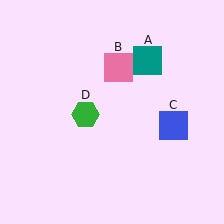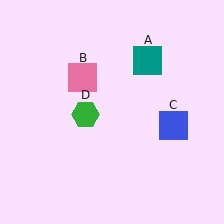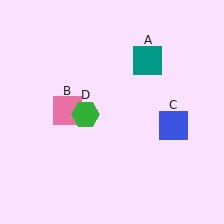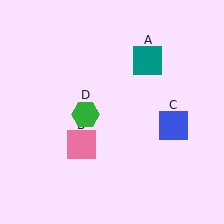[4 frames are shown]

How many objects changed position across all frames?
1 object changed position: pink square (object B).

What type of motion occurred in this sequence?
The pink square (object B) rotated counterclockwise around the center of the scene.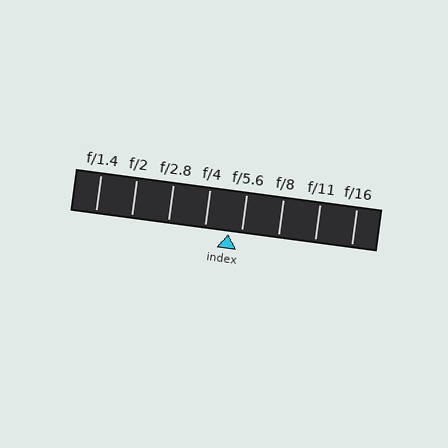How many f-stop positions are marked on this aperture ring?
There are 8 f-stop positions marked.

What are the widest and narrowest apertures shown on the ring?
The widest aperture shown is f/1.4 and the narrowest is f/16.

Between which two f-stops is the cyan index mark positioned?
The index mark is between f/4 and f/5.6.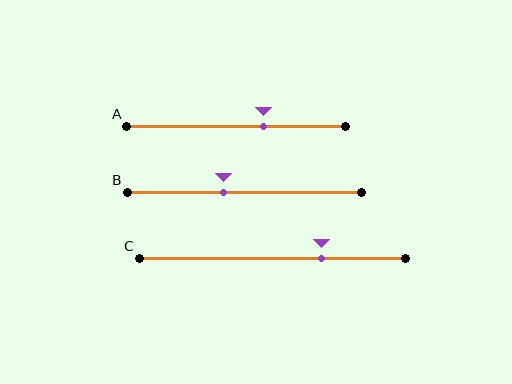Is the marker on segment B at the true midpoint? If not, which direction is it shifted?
No, the marker on segment B is shifted to the left by about 9% of the segment length.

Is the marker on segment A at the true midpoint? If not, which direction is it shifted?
No, the marker on segment A is shifted to the right by about 13% of the segment length.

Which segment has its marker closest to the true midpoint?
Segment B has its marker closest to the true midpoint.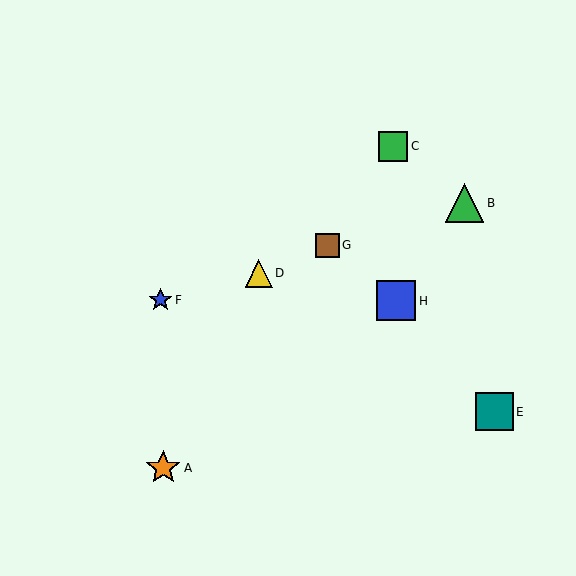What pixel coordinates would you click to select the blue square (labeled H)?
Click at (396, 301) to select the blue square H.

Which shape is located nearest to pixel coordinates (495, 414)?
The teal square (labeled E) at (494, 412) is nearest to that location.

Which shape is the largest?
The blue square (labeled H) is the largest.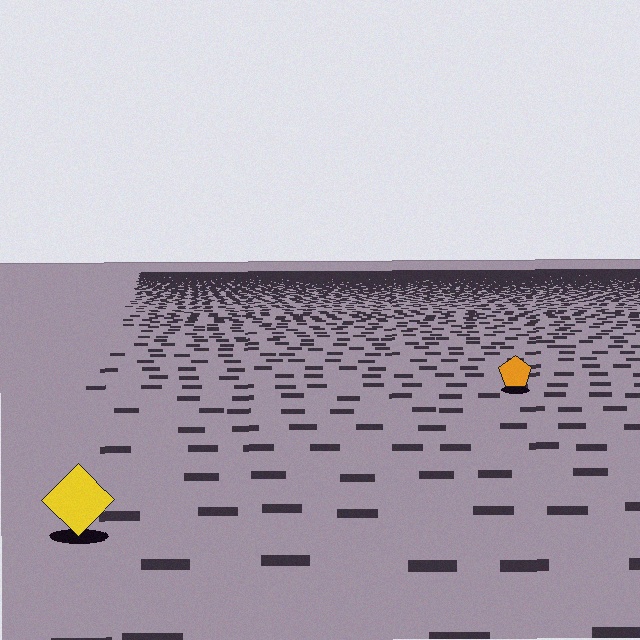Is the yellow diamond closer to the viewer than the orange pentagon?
Yes. The yellow diamond is closer — you can tell from the texture gradient: the ground texture is coarser near it.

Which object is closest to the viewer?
The yellow diamond is closest. The texture marks near it are larger and more spread out.